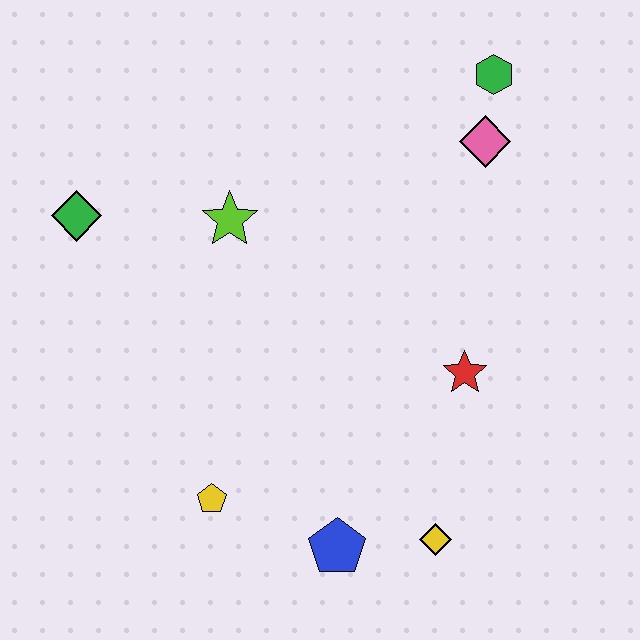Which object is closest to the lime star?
The green diamond is closest to the lime star.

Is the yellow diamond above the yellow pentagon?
No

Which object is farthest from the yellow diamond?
The green diamond is farthest from the yellow diamond.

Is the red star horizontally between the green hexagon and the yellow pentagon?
Yes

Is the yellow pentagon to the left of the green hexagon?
Yes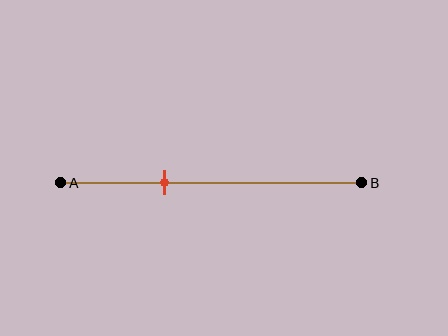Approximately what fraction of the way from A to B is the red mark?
The red mark is approximately 35% of the way from A to B.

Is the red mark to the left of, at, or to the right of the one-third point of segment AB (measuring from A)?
The red mark is approximately at the one-third point of segment AB.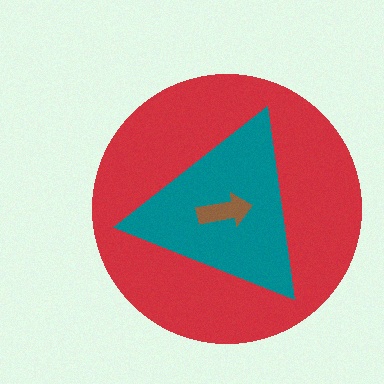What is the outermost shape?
The red circle.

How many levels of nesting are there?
3.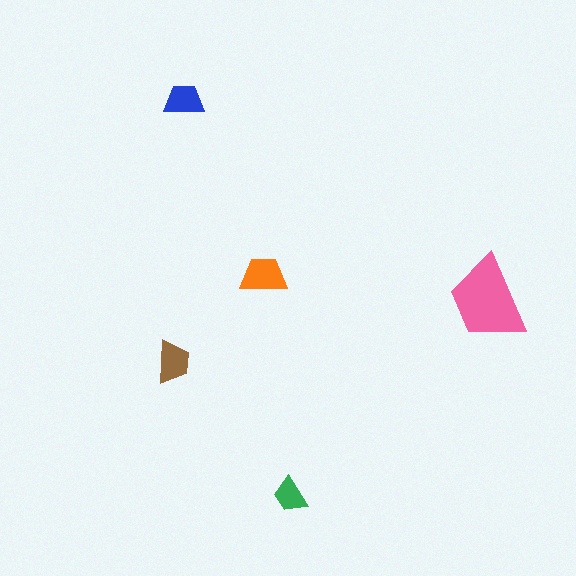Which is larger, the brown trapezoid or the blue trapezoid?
The brown one.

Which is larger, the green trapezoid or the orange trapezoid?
The orange one.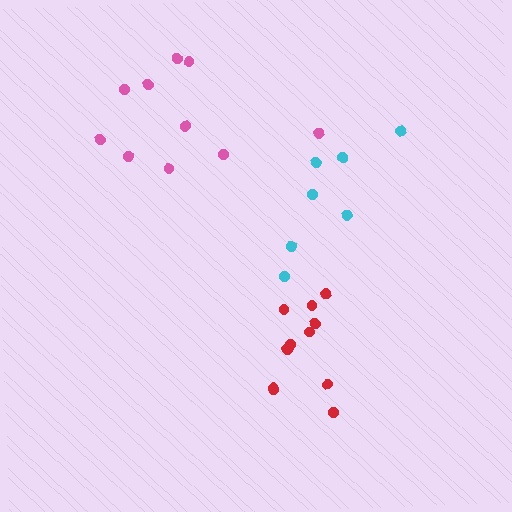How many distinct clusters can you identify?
There are 3 distinct clusters.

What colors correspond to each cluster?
The clusters are colored: cyan, red, pink.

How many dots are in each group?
Group 1: 7 dots, Group 2: 11 dots, Group 3: 10 dots (28 total).